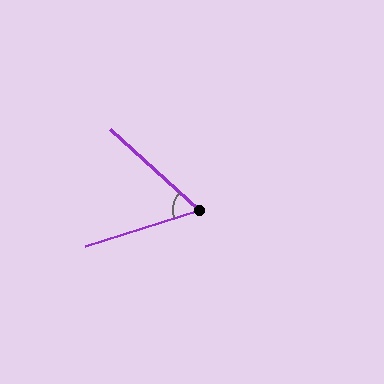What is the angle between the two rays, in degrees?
Approximately 60 degrees.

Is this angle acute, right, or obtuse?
It is acute.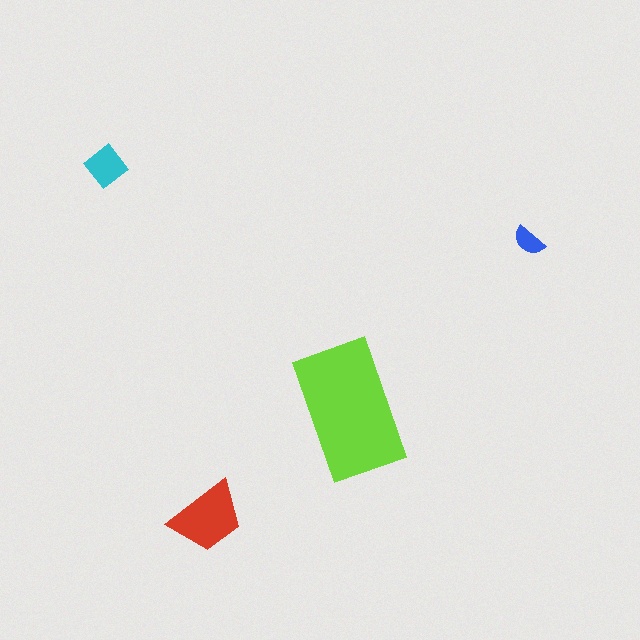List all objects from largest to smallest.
The lime rectangle, the red trapezoid, the cyan diamond, the blue semicircle.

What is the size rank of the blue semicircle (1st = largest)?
4th.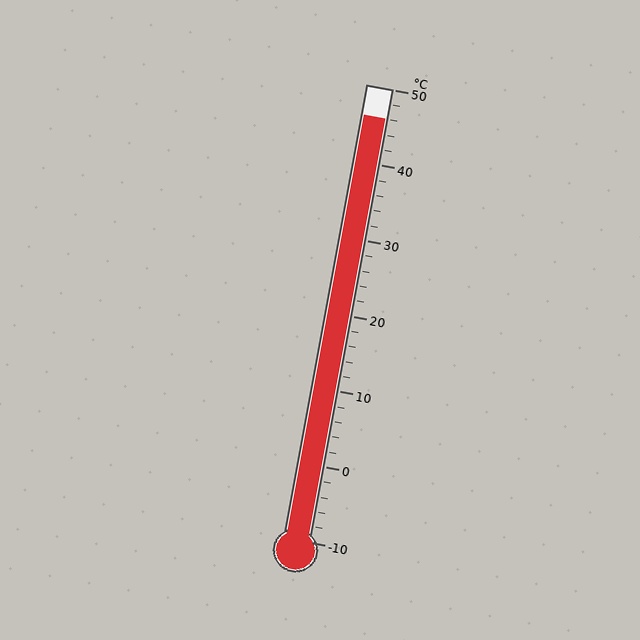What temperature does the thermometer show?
The thermometer shows approximately 46°C.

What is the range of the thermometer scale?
The thermometer scale ranges from -10°C to 50°C.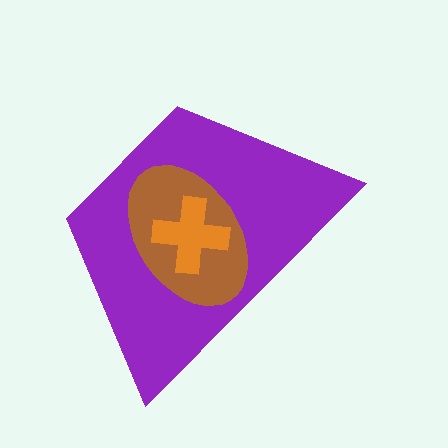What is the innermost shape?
The orange cross.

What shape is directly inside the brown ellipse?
The orange cross.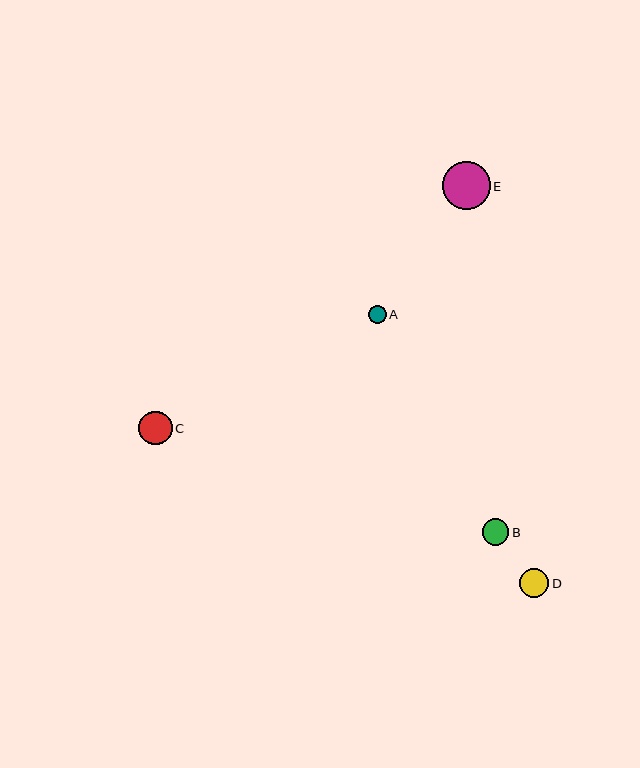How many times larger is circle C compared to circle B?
Circle C is approximately 1.2 times the size of circle B.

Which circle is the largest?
Circle E is the largest with a size of approximately 48 pixels.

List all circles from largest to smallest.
From largest to smallest: E, C, D, B, A.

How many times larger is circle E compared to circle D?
Circle E is approximately 1.7 times the size of circle D.